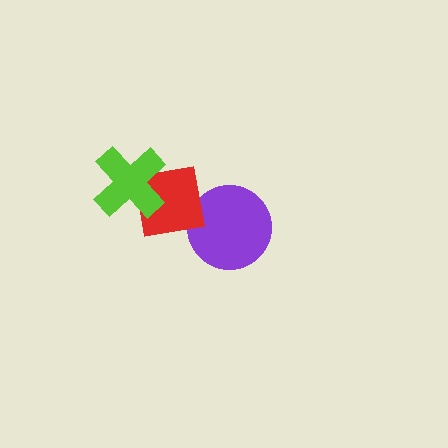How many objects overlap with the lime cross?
1 object overlaps with the lime cross.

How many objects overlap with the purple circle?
1 object overlaps with the purple circle.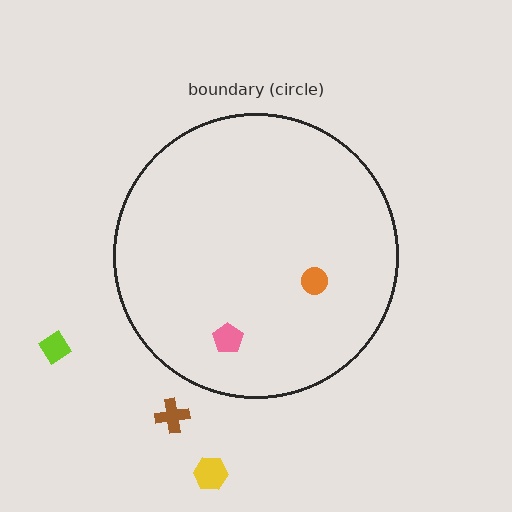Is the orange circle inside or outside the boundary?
Inside.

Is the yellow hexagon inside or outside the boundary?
Outside.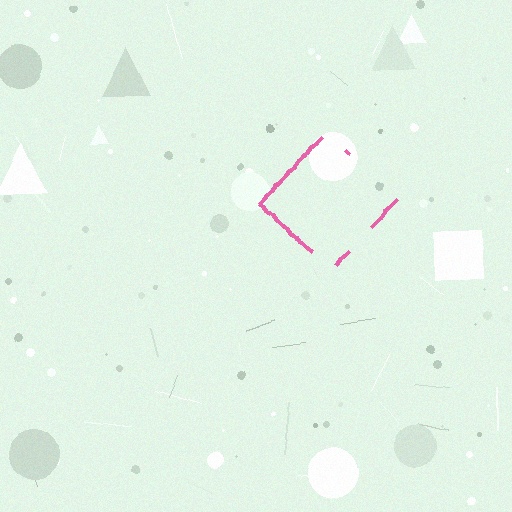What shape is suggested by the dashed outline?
The dashed outline suggests a diamond.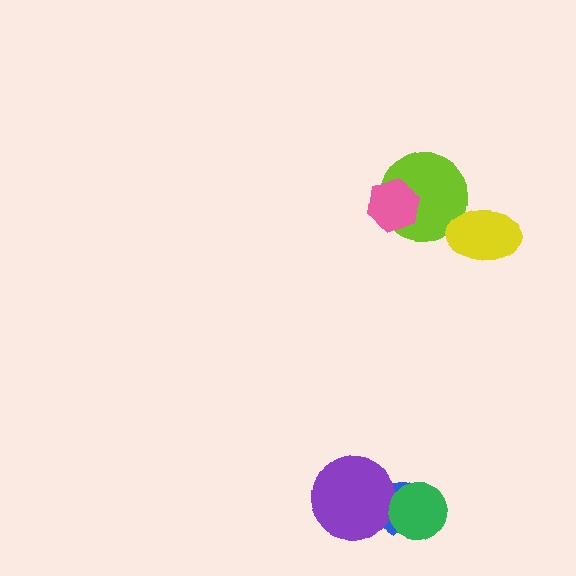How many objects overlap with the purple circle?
1 object overlaps with the purple circle.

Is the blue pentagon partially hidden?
Yes, it is partially covered by another shape.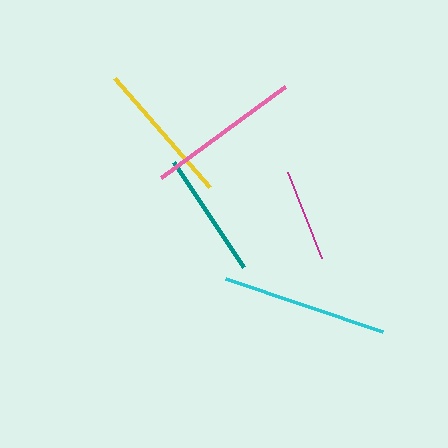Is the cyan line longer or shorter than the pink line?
The cyan line is longer than the pink line.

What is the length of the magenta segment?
The magenta segment is approximately 92 pixels long.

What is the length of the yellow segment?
The yellow segment is approximately 145 pixels long.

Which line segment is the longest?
The cyan line is the longest at approximately 166 pixels.